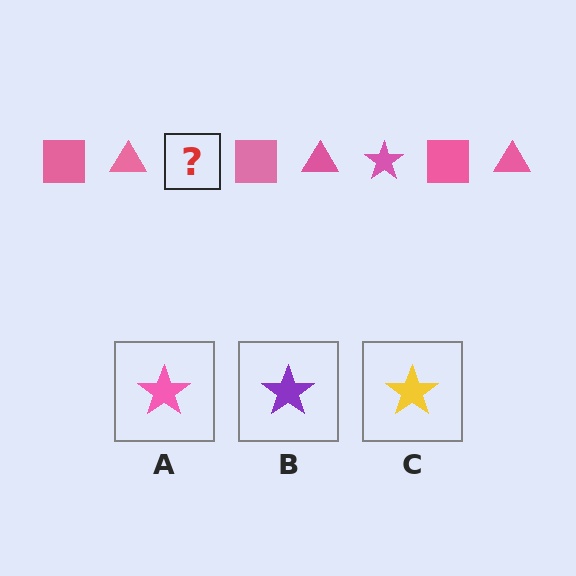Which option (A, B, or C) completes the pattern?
A.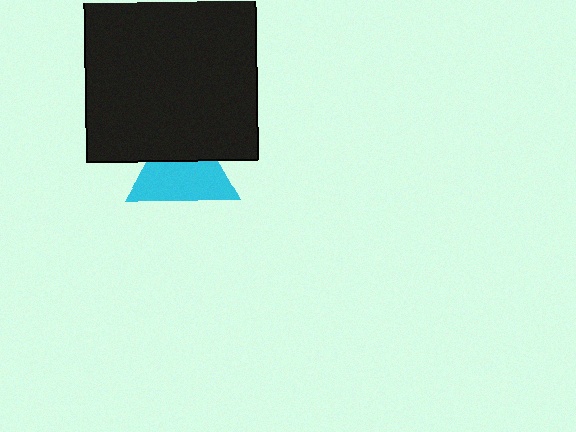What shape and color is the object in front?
The object in front is a black square.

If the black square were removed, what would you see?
You would see the complete cyan triangle.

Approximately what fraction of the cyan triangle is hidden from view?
Roughly 37% of the cyan triangle is hidden behind the black square.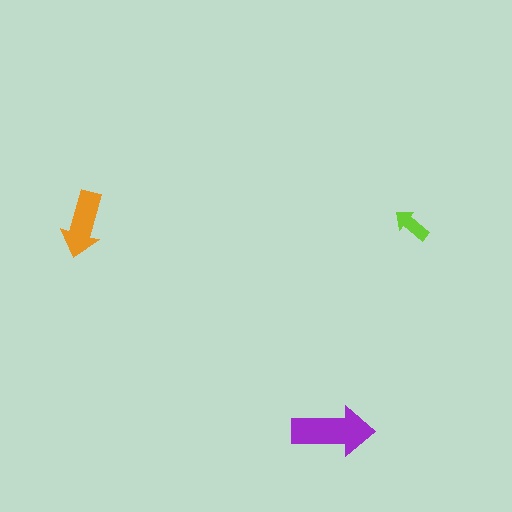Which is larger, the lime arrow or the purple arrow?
The purple one.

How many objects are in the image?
There are 3 objects in the image.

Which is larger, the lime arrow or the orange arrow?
The orange one.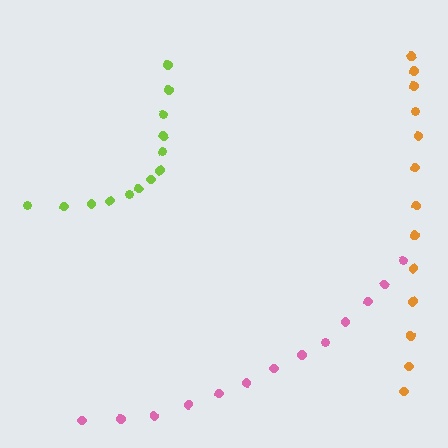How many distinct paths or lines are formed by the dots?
There are 3 distinct paths.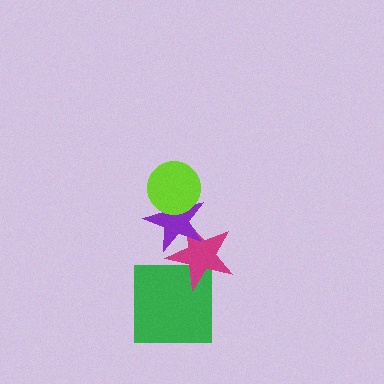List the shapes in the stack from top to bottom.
From top to bottom: the lime circle, the purple star, the magenta star, the green square.